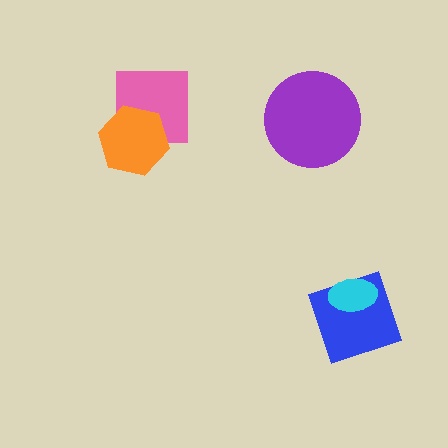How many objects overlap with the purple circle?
0 objects overlap with the purple circle.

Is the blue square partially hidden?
Yes, it is partially covered by another shape.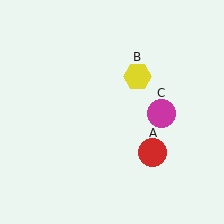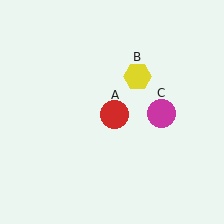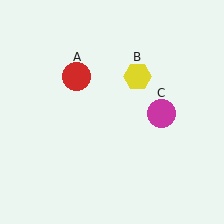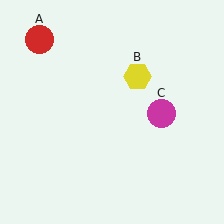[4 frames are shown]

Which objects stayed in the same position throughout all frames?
Yellow hexagon (object B) and magenta circle (object C) remained stationary.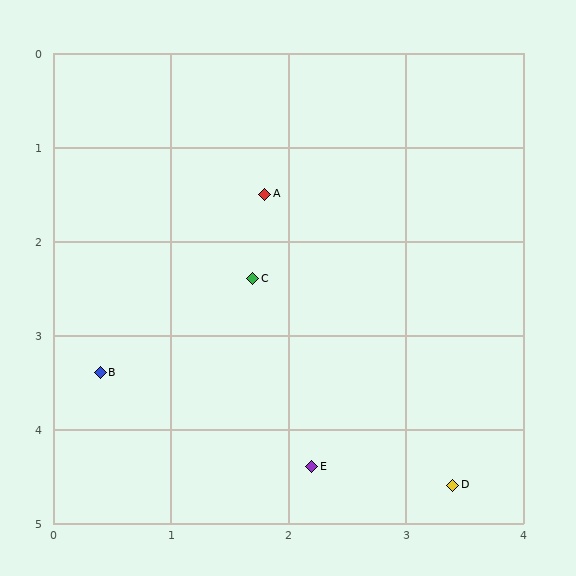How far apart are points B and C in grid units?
Points B and C are about 1.6 grid units apart.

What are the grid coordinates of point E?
Point E is at approximately (2.2, 4.4).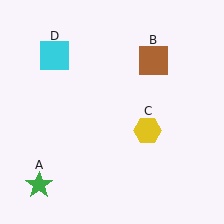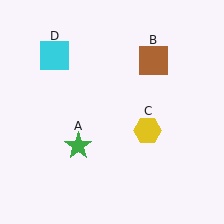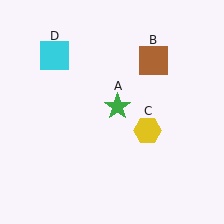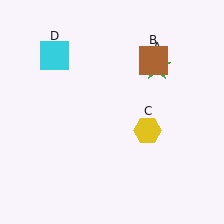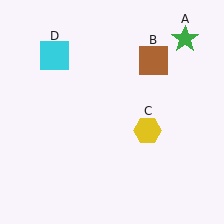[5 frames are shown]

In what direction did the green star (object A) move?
The green star (object A) moved up and to the right.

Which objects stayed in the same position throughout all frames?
Brown square (object B) and yellow hexagon (object C) and cyan square (object D) remained stationary.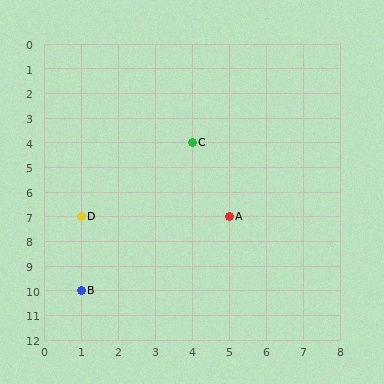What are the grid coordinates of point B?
Point B is at grid coordinates (1, 10).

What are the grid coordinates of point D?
Point D is at grid coordinates (1, 7).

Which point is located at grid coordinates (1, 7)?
Point D is at (1, 7).